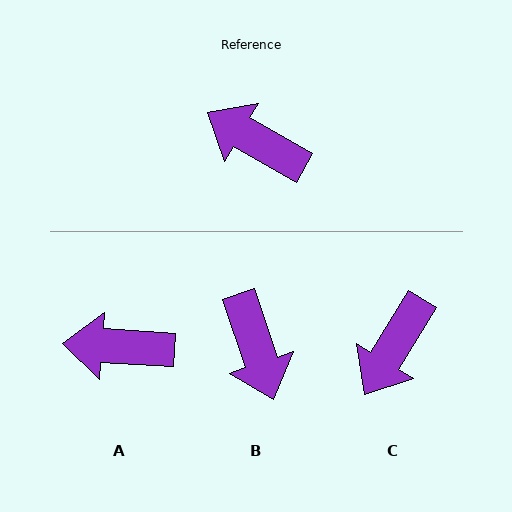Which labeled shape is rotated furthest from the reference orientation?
B, about 138 degrees away.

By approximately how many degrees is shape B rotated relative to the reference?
Approximately 138 degrees counter-clockwise.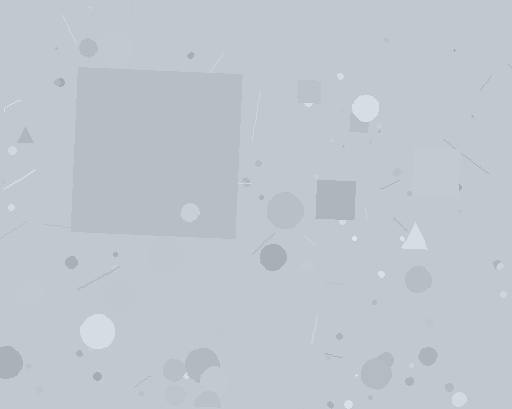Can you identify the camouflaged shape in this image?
The camouflaged shape is a square.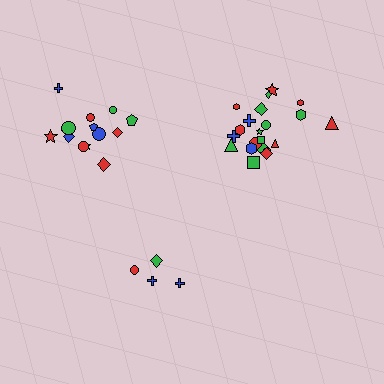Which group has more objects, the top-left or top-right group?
The top-right group.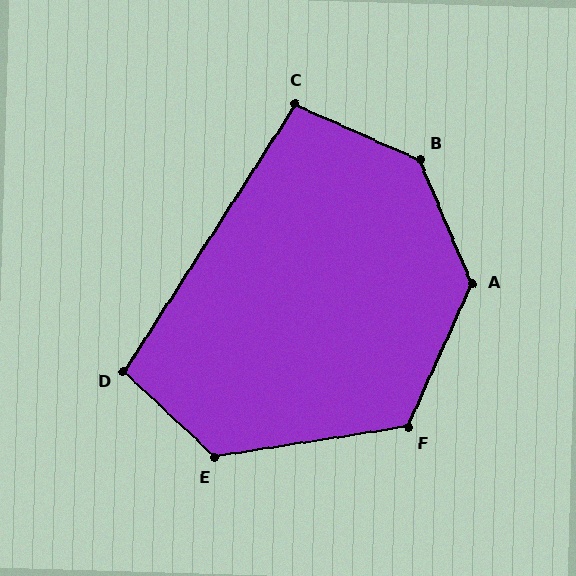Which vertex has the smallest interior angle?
C, at approximately 99 degrees.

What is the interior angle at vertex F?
Approximately 123 degrees (obtuse).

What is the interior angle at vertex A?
Approximately 133 degrees (obtuse).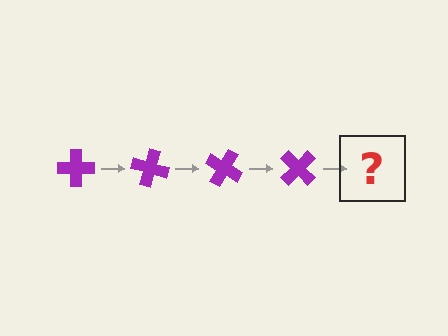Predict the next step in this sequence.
The next step is a purple cross rotated 60 degrees.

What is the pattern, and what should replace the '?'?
The pattern is that the cross rotates 15 degrees each step. The '?' should be a purple cross rotated 60 degrees.